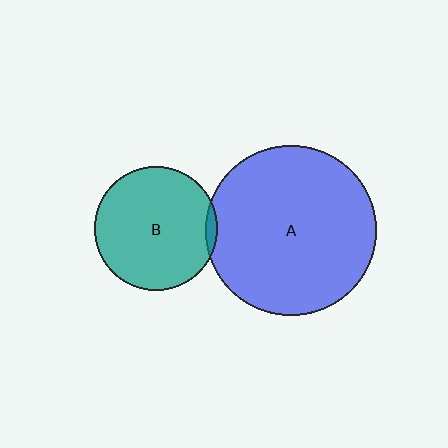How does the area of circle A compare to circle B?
Approximately 1.9 times.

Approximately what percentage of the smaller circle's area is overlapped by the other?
Approximately 5%.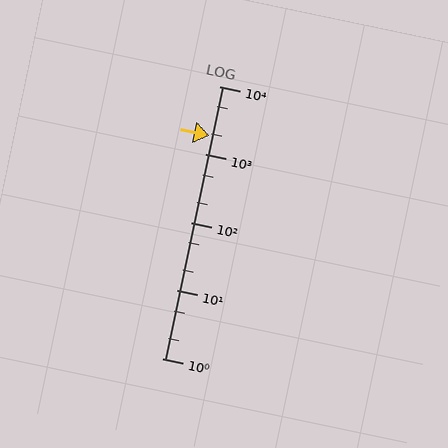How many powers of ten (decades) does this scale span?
The scale spans 4 decades, from 1 to 10000.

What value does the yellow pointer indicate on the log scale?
The pointer indicates approximately 1900.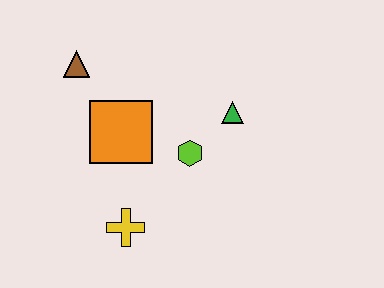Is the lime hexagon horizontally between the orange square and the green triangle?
Yes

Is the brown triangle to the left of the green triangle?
Yes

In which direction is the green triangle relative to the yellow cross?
The green triangle is above the yellow cross.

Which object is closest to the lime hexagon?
The green triangle is closest to the lime hexagon.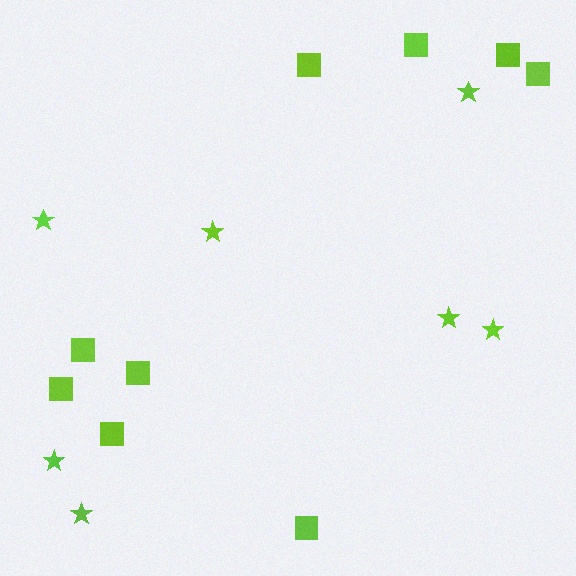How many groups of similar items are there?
There are 2 groups: one group of stars (7) and one group of squares (9).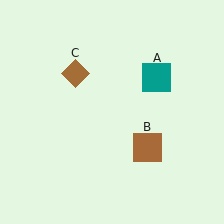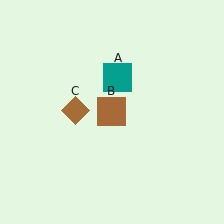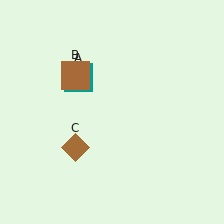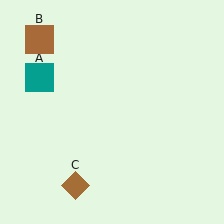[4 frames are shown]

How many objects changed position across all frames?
3 objects changed position: teal square (object A), brown square (object B), brown diamond (object C).